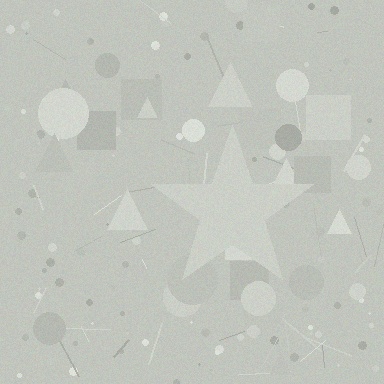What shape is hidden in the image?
A star is hidden in the image.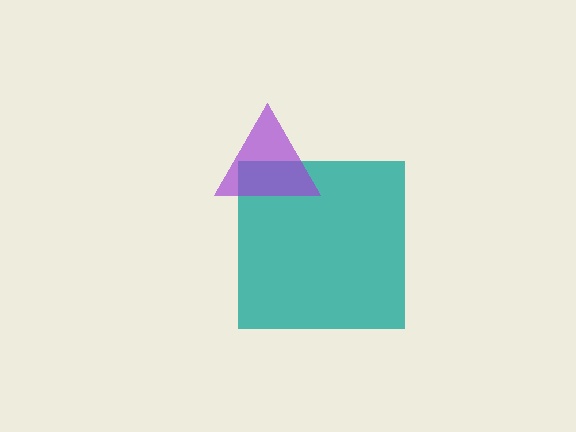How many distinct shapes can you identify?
There are 2 distinct shapes: a teal square, a purple triangle.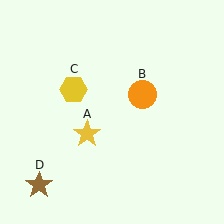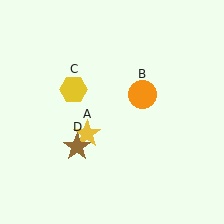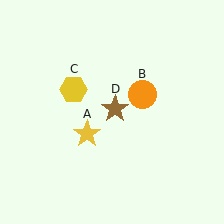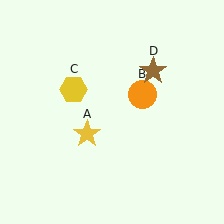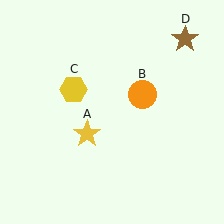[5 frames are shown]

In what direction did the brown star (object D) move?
The brown star (object D) moved up and to the right.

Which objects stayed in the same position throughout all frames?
Yellow star (object A) and orange circle (object B) and yellow hexagon (object C) remained stationary.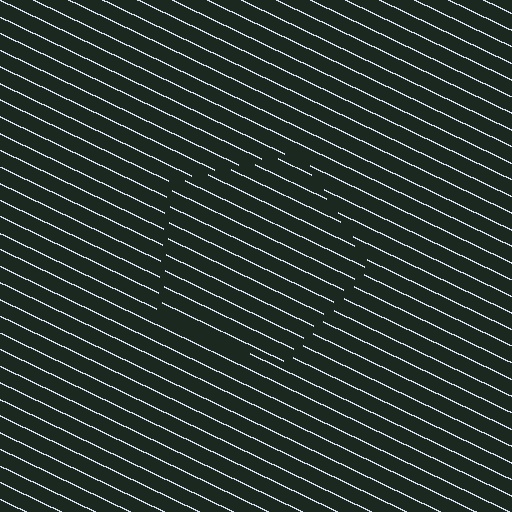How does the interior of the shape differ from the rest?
The interior of the shape contains the same grating, shifted by half a period — the contour is defined by the phase discontinuity where line-ends from the inner and outer gratings abut.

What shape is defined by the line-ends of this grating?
An illusory pentagon. The interior of the shape contains the same grating, shifted by half a period — the contour is defined by the phase discontinuity where line-ends from the inner and outer gratings abut.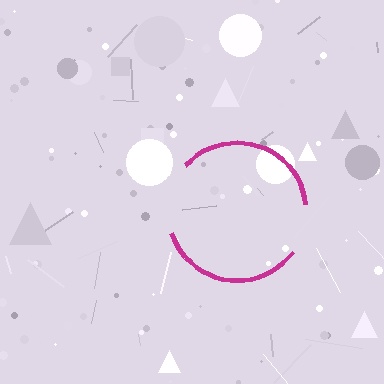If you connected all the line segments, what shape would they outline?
They would outline a circle.